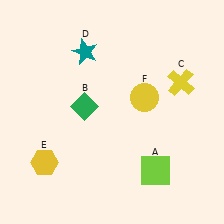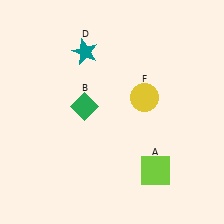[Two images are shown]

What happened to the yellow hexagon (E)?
The yellow hexagon (E) was removed in Image 2. It was in the bottom-left area of Image 1.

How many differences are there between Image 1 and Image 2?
There are 2 differences between the two images.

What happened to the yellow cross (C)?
The yellow cross (C) was removed in Image 2. It was in the top-right area of Image 1.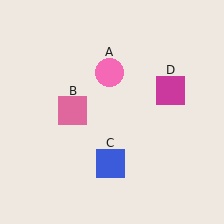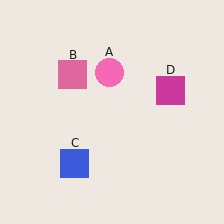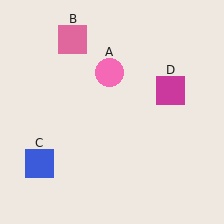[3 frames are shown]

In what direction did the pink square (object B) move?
The pink square (object B) moved up.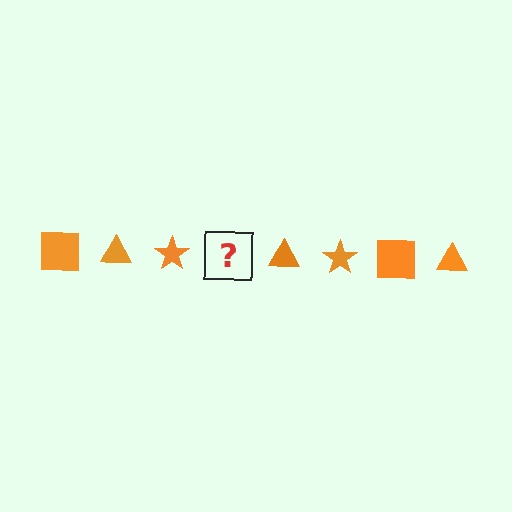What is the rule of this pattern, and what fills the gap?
The rule is that the pattern cycles through square, triangle, star shapes in orange. The gap should be filled with an orange square.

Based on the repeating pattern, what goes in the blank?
The blank should be an orange square.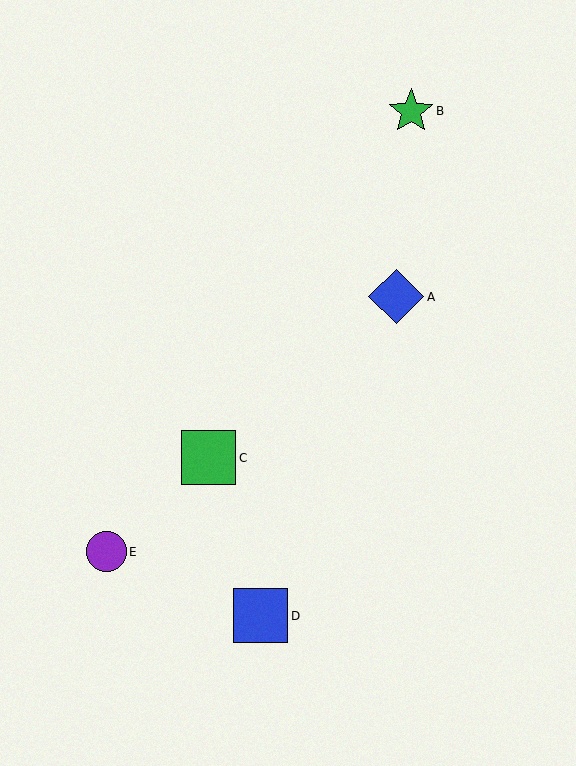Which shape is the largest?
The blue diamond (labeled A) is the largest.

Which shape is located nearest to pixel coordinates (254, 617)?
The blue square (labeled D) at (261, 616) is nearest to that location.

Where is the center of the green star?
The center of the green star is at (411, 111).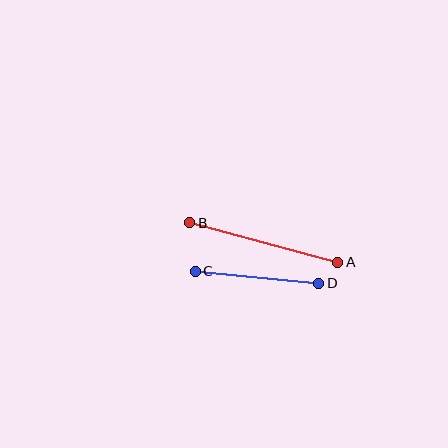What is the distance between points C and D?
The distance is approximately 124 pixels.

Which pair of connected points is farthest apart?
Points A and B are farthest apart.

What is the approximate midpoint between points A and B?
The midpoint is at approximately (264, 242) pixels.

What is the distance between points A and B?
The distance is approximately 153 pixels.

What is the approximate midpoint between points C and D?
The midpoint is at approximately (257, 277) pixels.